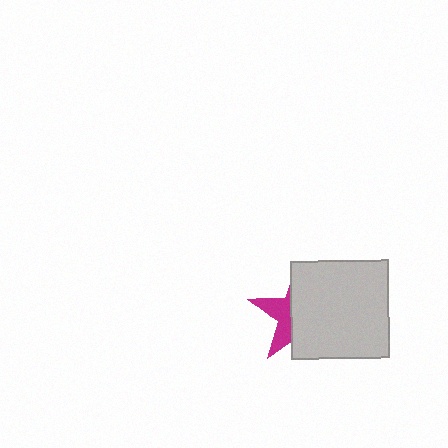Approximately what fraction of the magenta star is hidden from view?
Roughly 65% of the magenta star is hidden behind the light gray square.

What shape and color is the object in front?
The object in front is a light gray square.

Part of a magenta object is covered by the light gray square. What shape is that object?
It is a star.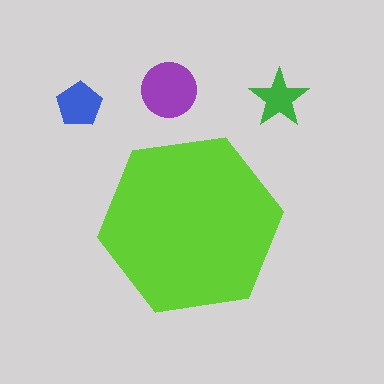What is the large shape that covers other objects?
A lime hexagon.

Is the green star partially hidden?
No, the green star is fully visible.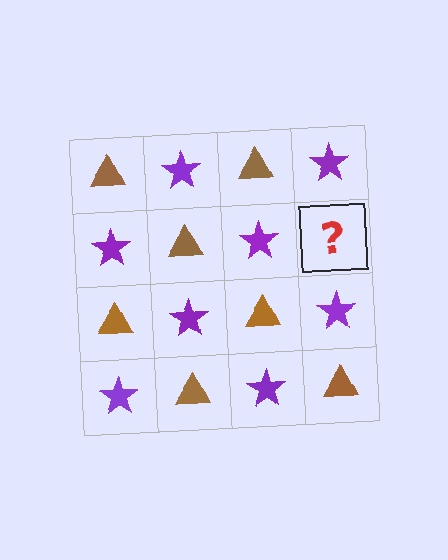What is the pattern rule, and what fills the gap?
The rule is that it alternates brown triangle and purple star in a checkerboard pattern. The gap should be filled with a brown triangle.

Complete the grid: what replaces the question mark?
The question mark should be replaced with a brown triangle.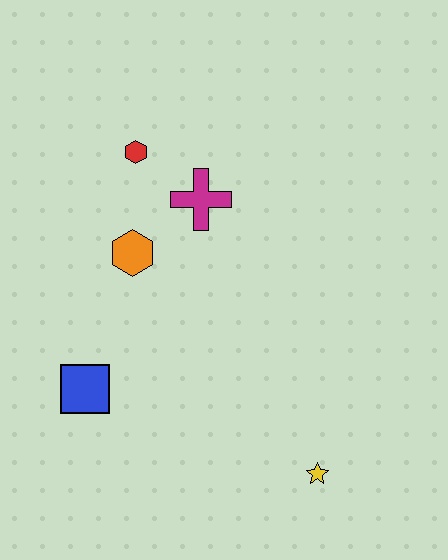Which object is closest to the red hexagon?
The magenta cross is closest to the red hexagon.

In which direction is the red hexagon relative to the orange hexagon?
The red hexagon is above the orange hexagon.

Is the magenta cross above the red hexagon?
No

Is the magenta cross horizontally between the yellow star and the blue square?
Yes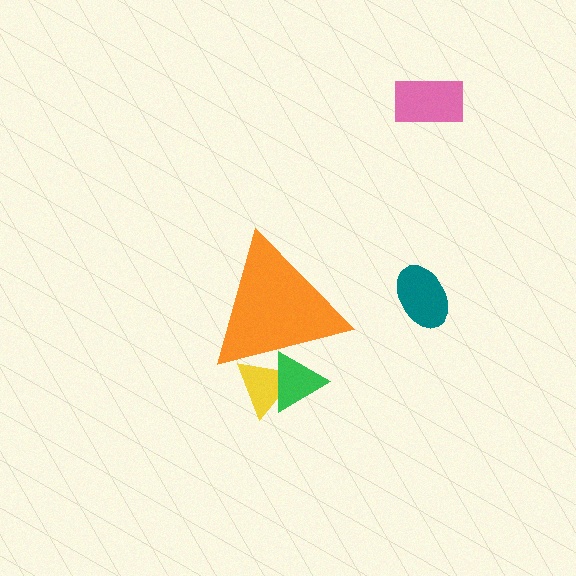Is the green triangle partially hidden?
Yes, the green triangle is partially hidden behind the orange triangle.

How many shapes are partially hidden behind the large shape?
2 shapes are partially hidden.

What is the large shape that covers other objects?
An orange triangle.